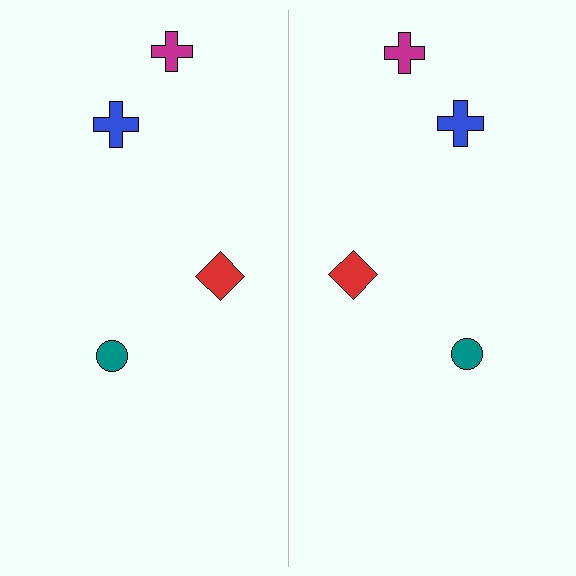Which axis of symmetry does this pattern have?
The pattern has a vertical axis of symmetry running through the center of the image.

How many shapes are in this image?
There are 8 shapes in this image.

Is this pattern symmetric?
Yes, this pattern has bilateral (reflection) symmetry.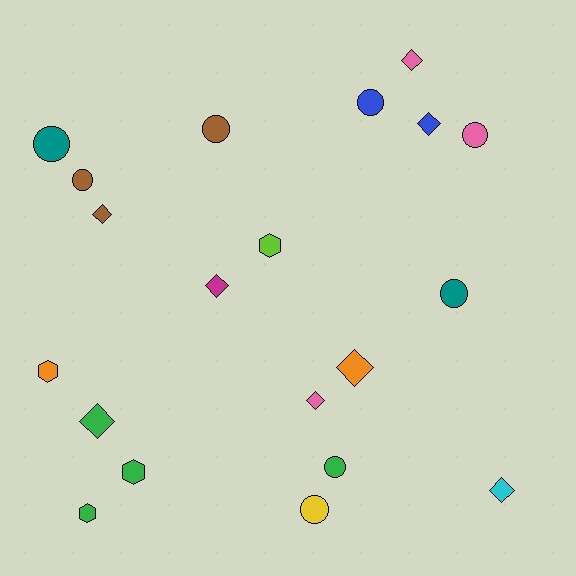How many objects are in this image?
There are 20 objects.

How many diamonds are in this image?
There are 8 diamonds.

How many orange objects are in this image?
There are 2 orange objects.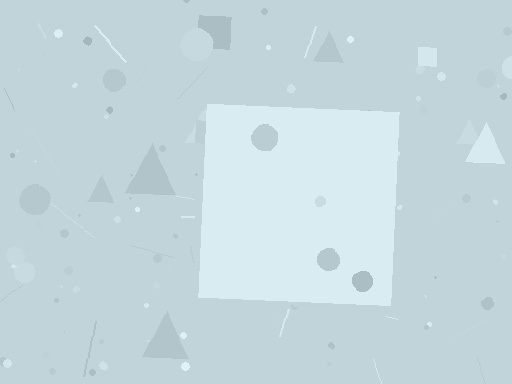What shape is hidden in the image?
A square is hidden in the image.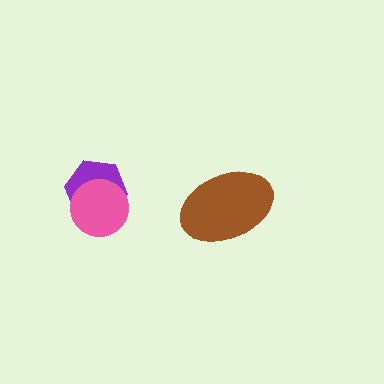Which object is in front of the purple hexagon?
The pink circle is in front of the purple hexagon.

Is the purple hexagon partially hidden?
Yes, it is partially covered by another shape.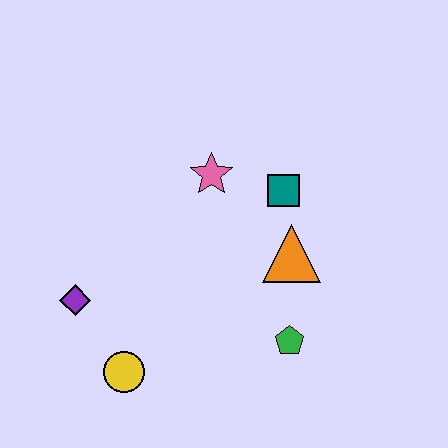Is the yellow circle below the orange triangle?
Yes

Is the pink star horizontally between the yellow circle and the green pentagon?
Yes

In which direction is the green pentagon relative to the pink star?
The green pentagon is below the pink star.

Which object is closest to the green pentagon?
The orange triangle is closest to the green pentagon.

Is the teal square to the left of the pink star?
No